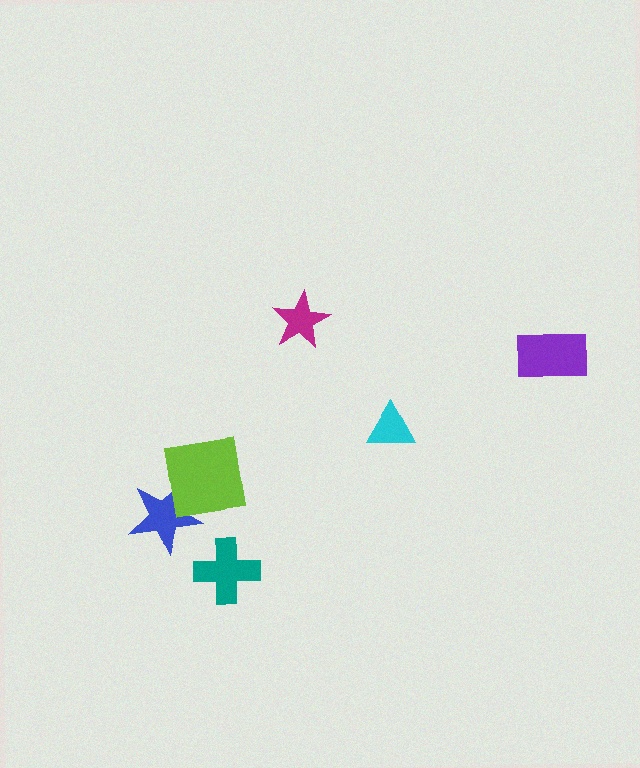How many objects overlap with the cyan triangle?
0 objects overlap with the cyan triangle.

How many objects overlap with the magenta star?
0 objects overlap with the magenta star.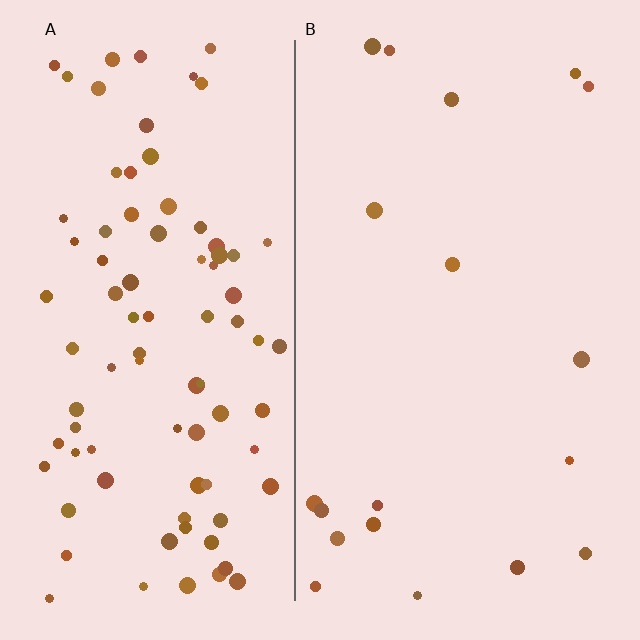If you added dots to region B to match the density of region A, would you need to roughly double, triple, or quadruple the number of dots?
Approximately quadruple.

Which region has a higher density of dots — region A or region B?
A (the left).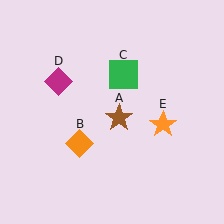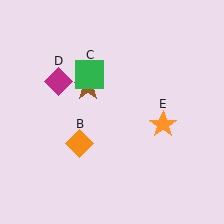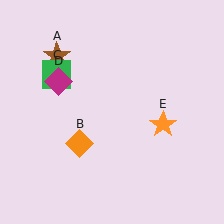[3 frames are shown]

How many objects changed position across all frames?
2 objects changed position: brown star (object A), green square (object C).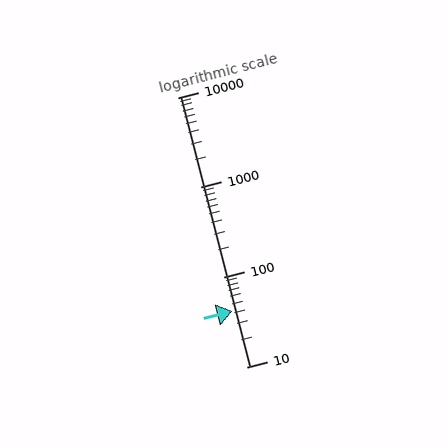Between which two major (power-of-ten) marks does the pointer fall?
The pointer is between 10 and 100.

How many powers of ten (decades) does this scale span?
The scale spans 3 decades, from 10 to 10000.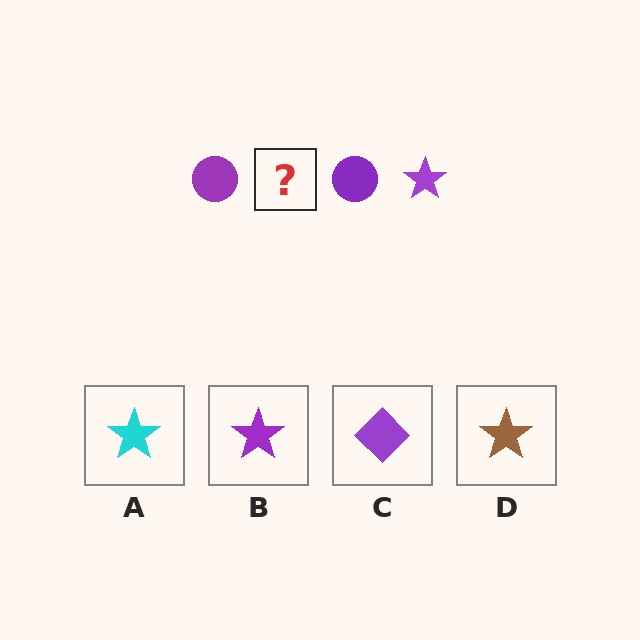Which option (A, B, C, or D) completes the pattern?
B.